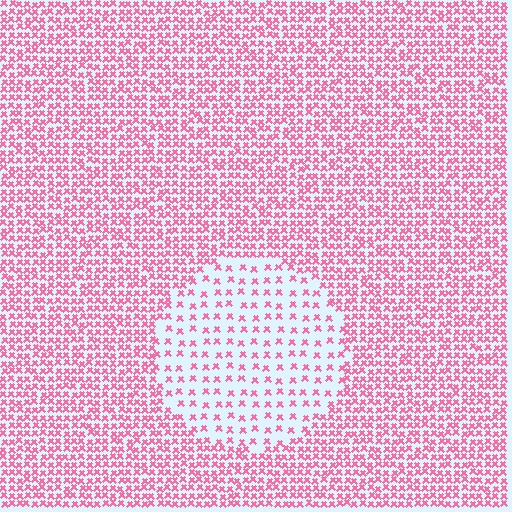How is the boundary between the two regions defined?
The boundary is defined by a change in element density (approximately 2.5x ratio). All elements are the same color, size, and shape.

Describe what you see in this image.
The image contains small pink elements arranged at two different densities. A circle-shaped region is visible where the elements are less densely packed than the surrounding area.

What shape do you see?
I see a circle.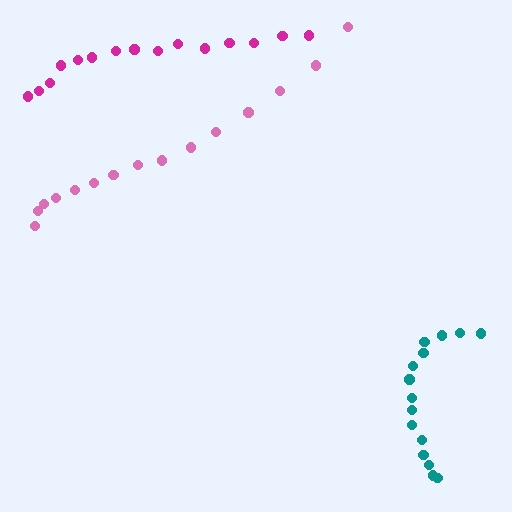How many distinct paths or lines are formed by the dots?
There are 3 distinct paths.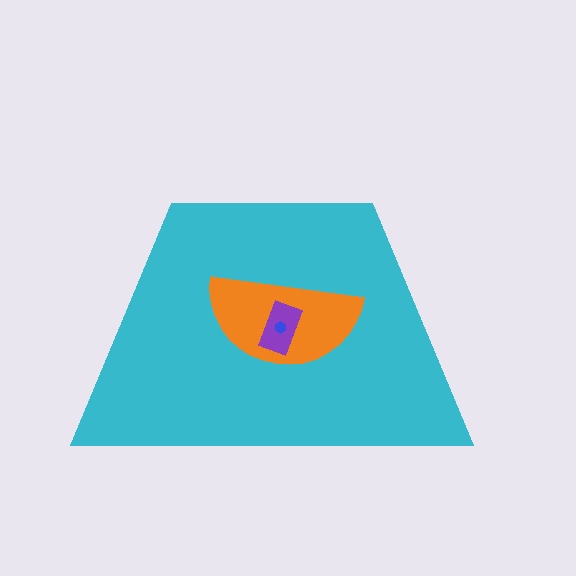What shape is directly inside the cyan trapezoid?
The orange semicircle.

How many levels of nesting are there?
4.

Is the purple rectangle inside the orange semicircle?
Yes.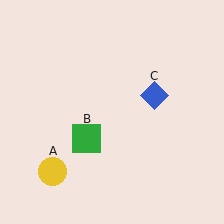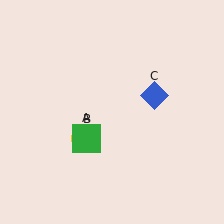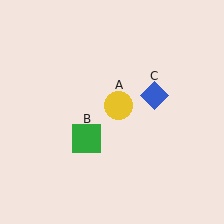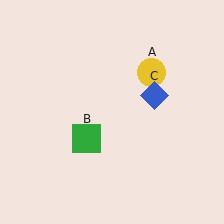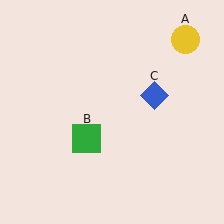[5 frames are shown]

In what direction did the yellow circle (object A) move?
The yellow circle (object A) moved up and to the right.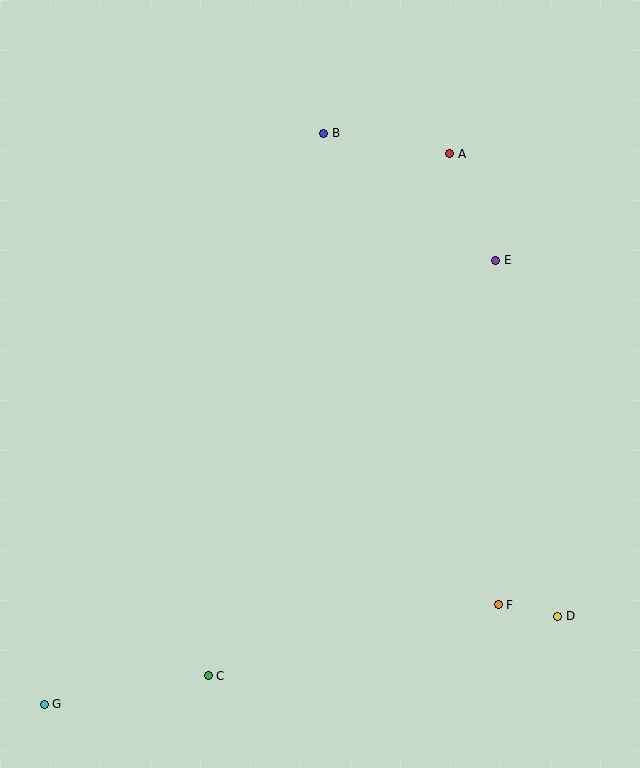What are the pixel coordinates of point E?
Point E is at (496, 260).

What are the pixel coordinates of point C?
Point C is at (208, 676).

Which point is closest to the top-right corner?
Point A is closest to the top-right corner.